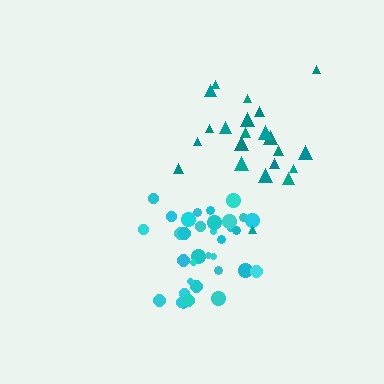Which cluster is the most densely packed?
Cyan.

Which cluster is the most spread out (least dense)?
Teal.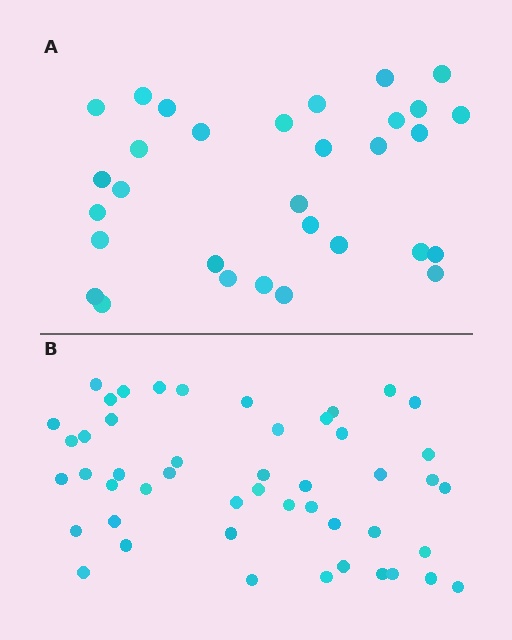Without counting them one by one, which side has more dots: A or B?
Region B (the bottom region) has more dots.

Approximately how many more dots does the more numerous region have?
Region B has approximately 15 more dots than region A.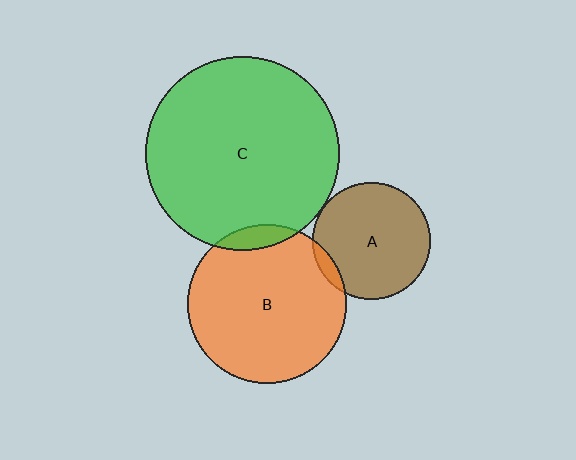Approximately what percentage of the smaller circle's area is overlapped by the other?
Approximately 5%.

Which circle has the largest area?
Circle C (green).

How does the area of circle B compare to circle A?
Approximately 1.8 times.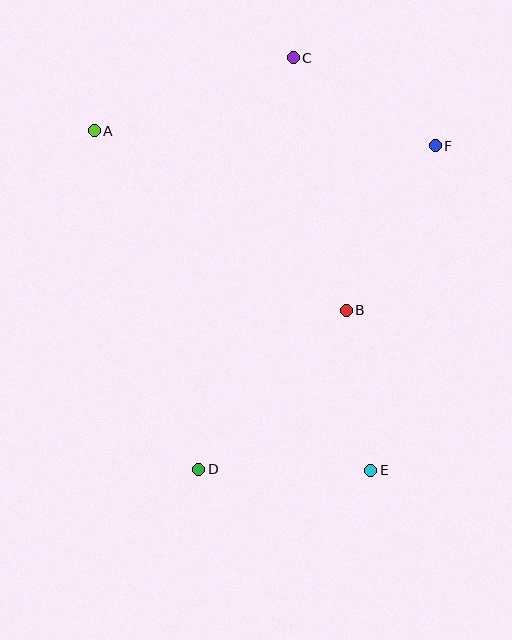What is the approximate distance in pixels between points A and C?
The distance between A and C is approximately 212 pixels.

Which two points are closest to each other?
Points B and E are closest to each other.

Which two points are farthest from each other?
Points A and E are farthest from each other.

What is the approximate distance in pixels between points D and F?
The distance between D and F is approximately 400 pixels.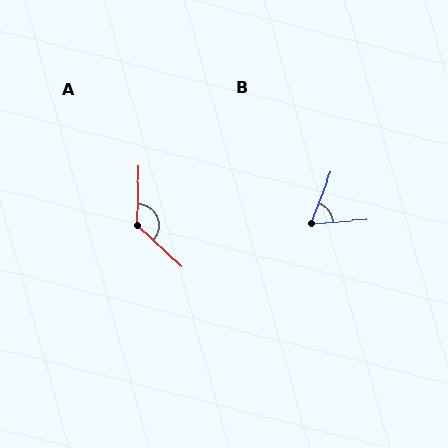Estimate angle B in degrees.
Approximately 65 degrees.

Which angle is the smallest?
B, at approximately 65 degrees.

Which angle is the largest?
A, at approximately 130 degrees.